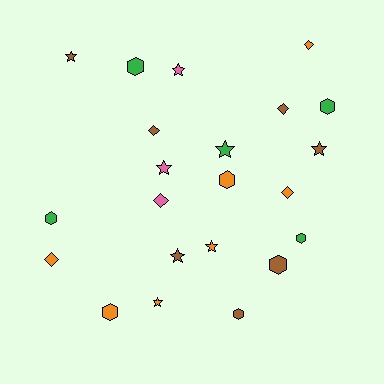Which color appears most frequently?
Orange, with 7 objects.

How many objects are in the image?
There are 22 objects.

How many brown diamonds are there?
There are 2 brown diamonds.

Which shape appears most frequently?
Star, with 8 objects.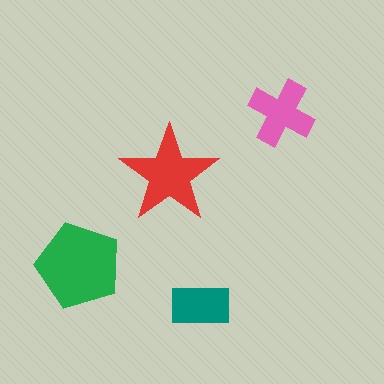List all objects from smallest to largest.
The teal rectangle, the pink cross, the red star, the green pentagon.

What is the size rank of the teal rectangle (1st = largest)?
4th.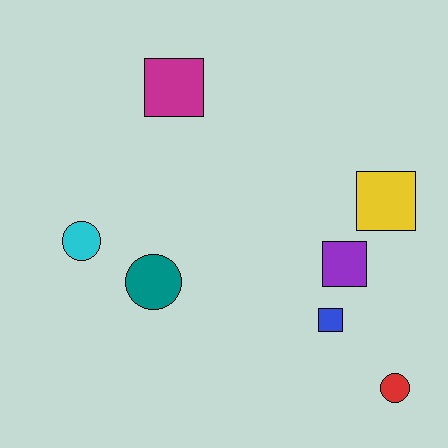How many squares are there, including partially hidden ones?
There are 4 squares.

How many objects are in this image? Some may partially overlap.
There are 7 objects.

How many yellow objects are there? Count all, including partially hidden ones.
There is 1 yellow object.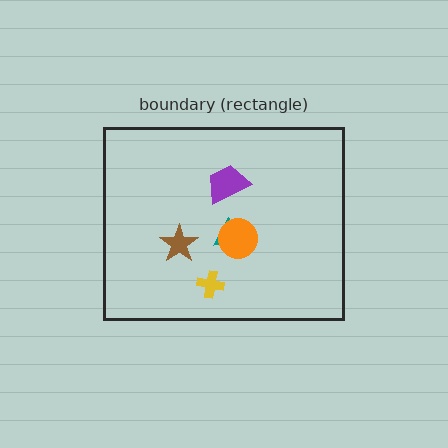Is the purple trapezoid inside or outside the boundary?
Inside.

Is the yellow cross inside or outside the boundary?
Inside.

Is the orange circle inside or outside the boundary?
Inside.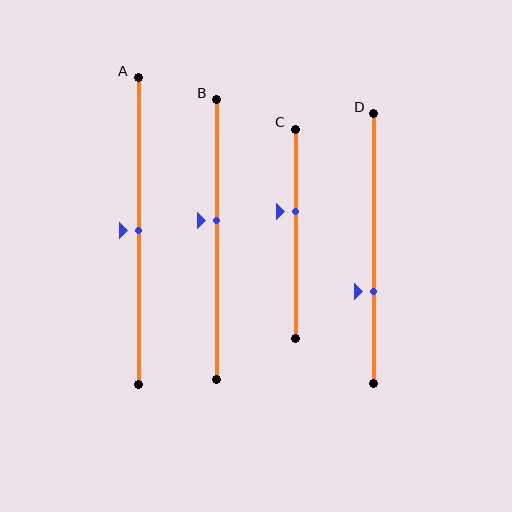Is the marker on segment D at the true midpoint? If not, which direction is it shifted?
No, the marker on segment D is shifted downward by about 16% of the segment length.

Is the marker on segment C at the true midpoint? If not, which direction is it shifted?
No, the marker on segment C is shifted upward by about 11% of the segment length.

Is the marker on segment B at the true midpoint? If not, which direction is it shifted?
No, the marker on segment B is shifted upward by about 7% of the segment length.